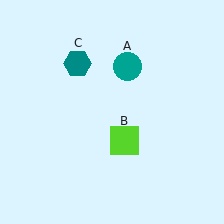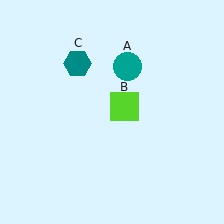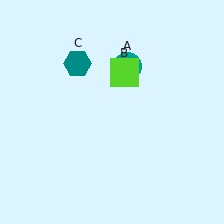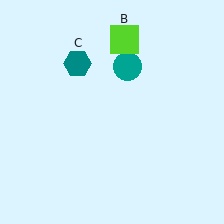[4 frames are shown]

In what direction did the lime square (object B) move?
The lime square (object B) moved up.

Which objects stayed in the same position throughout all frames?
Teal circle (object A) and teal hexagon (object C) remained stationary.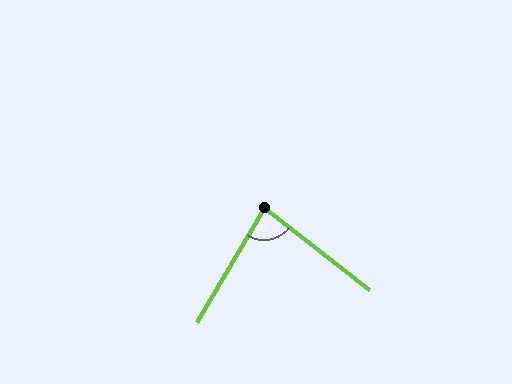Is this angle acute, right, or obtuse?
It is acute.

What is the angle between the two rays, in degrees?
Approximately 83 degrees.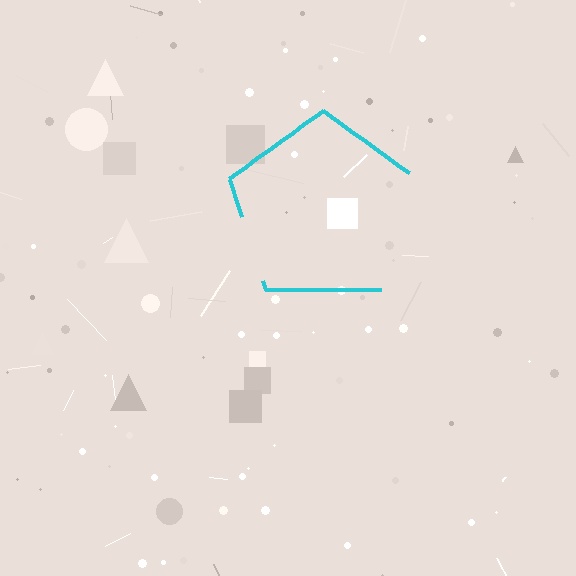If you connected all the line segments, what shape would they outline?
They would outline a pentagon.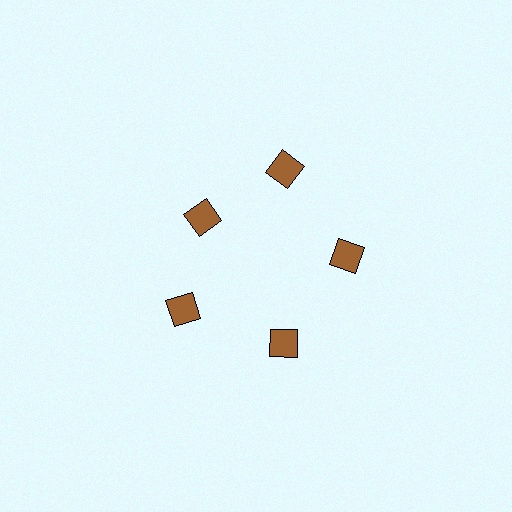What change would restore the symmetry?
The symmetry would be restored by moving it outward, back onto the ring so that all 5 diamonds sit at equal angles and equal distance from the center.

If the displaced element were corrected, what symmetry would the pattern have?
It would have 5-fold rotational symmetry — the pattern would map onto itself every 72 degrees.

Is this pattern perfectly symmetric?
No. The 5 brown diamonds are arranged in a ring, but one element near the 10 o'clock position is pulled inward toward the center, breaking the 5-fold rotational symmetry.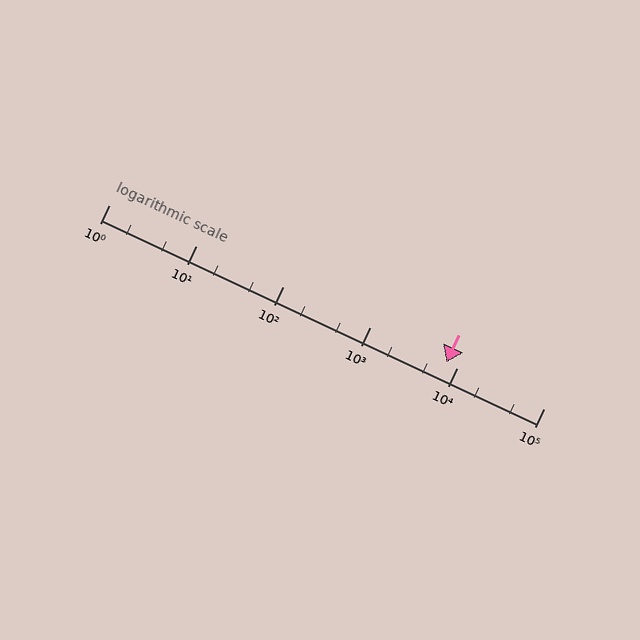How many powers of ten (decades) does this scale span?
The scale spans 5 decades, from 1 to 100000.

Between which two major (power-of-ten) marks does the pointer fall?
The pointer is between 1000 and 10000.